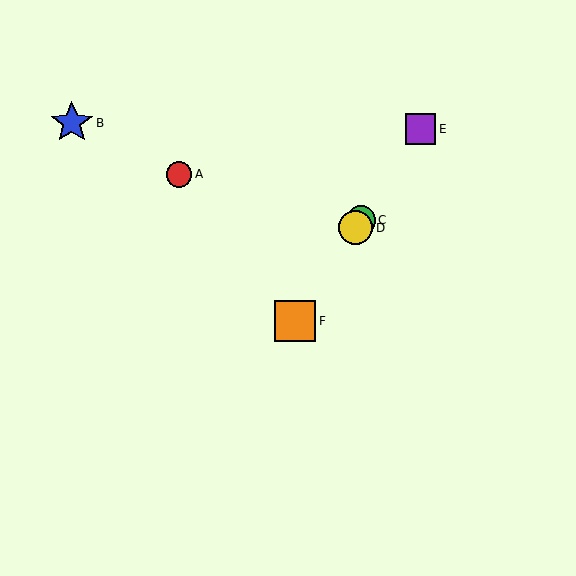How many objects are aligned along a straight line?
4 objects (C, D, E, F) are aligned along a straight line.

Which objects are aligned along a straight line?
Objects C, D, E, F are aligned along a straight line.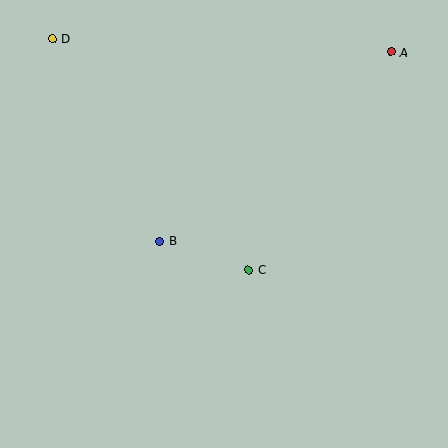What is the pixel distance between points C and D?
The distance between C and D is 304 pixels.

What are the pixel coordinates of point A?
Point A is at (391, 52).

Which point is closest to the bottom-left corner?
Point B is closest to the bottom-left corner.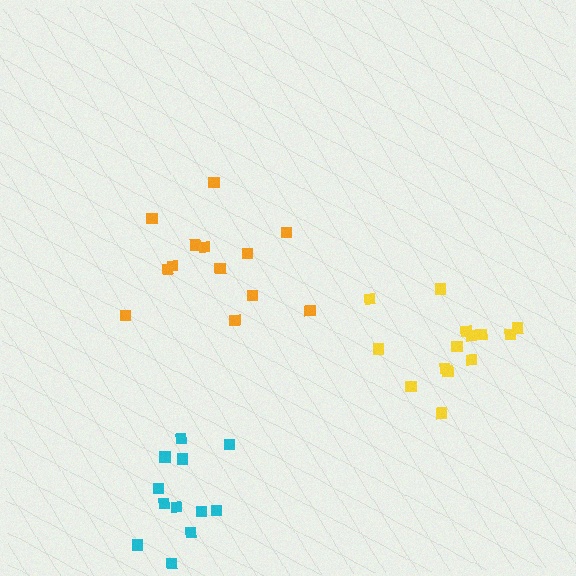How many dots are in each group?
Group 1: 12 dots, Group 2: 14 dots, Group 3: 13 dots (39 total).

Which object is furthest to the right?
The yellow cluster is rightmost.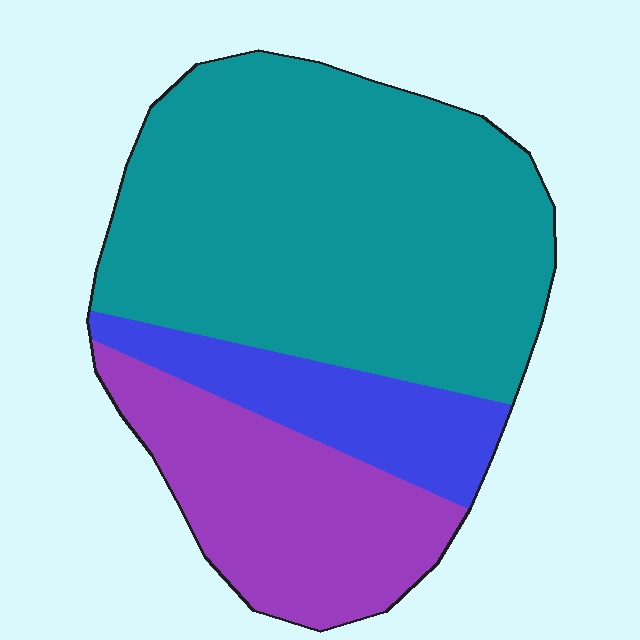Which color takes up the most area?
Teal, at roughly 60%.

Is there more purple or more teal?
Teal.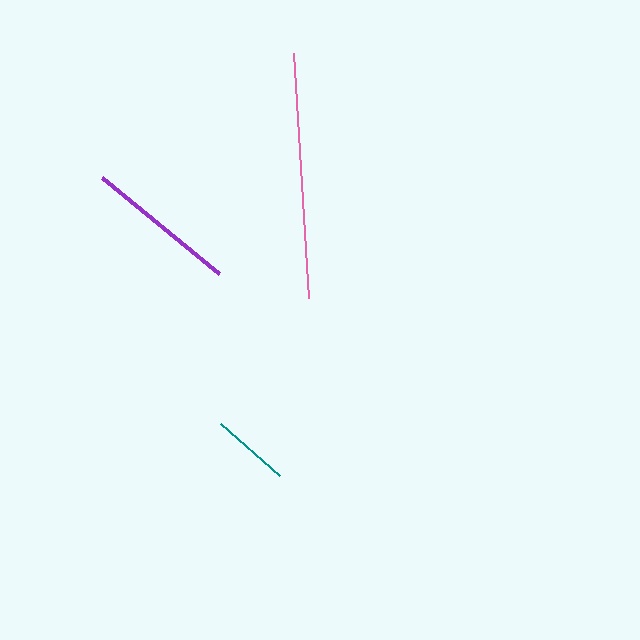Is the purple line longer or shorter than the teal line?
The purple line is longer than the teal line.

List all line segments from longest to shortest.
From longest to shortest: pink, purple, teal.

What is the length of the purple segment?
The purple segment is approximately 151 pixels long.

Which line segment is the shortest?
The teal line is the shortest at approximately 78 pixels.